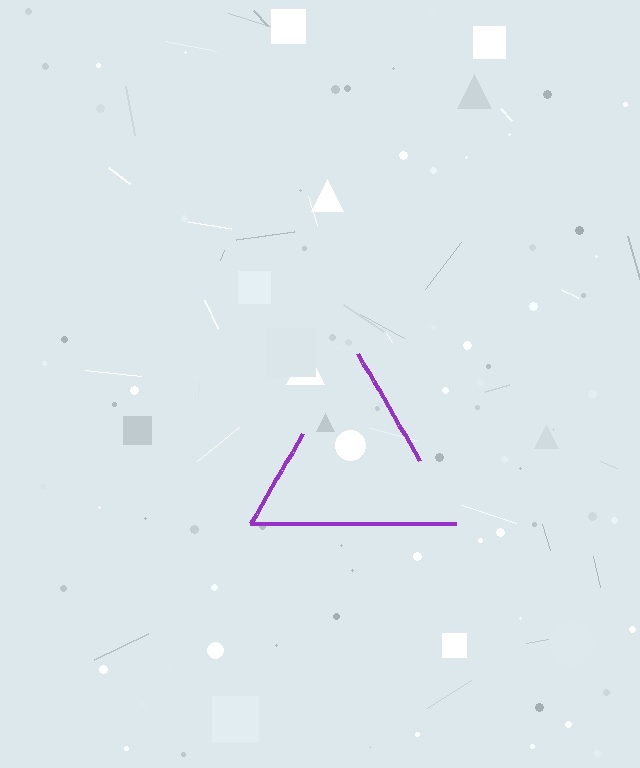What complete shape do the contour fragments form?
The contour fragments form a triangle.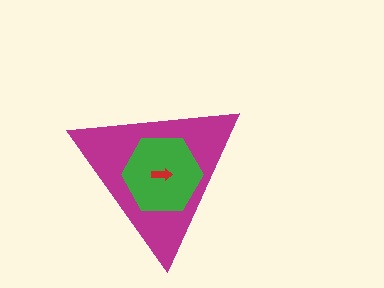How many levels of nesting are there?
3.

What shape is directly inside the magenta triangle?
The green hexagon.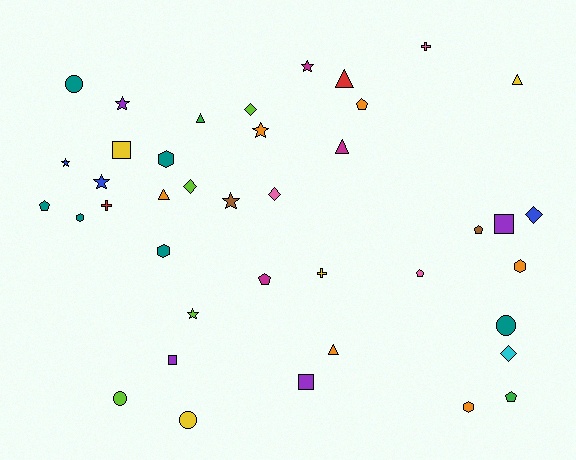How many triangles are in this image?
There are 6 triangles.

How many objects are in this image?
There are 40 objects.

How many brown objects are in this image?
There are 2 brown objects.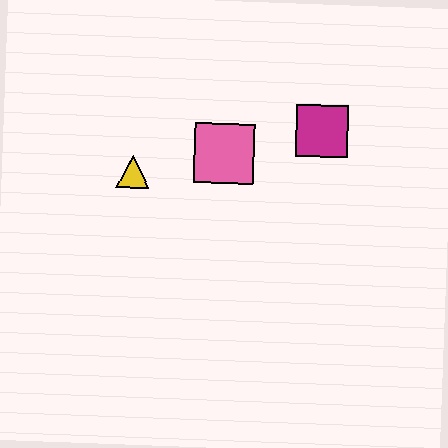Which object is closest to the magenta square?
The pink square is closest to the magenta square.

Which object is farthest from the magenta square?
The yellow triangle is farthest from the magenta square.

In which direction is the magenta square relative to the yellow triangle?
The magenta square is to the right of the yellow triangle.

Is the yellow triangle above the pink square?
No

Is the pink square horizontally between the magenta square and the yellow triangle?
Yes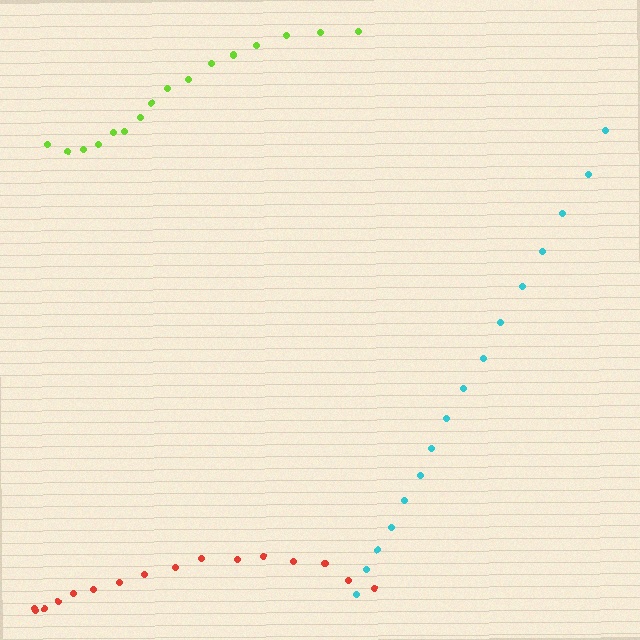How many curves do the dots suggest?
There are 3 distinct paths.